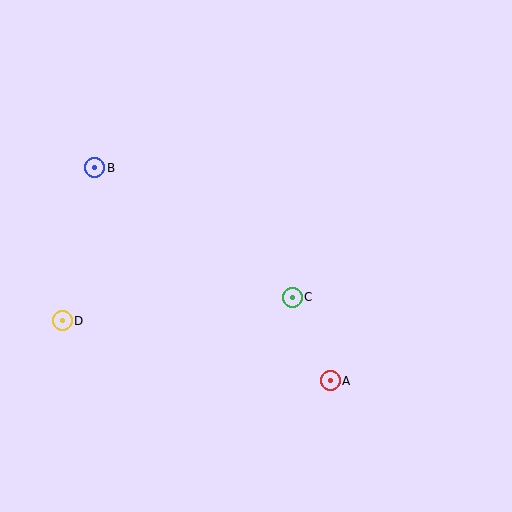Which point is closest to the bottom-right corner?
Point A is closest to the bottom-right corner.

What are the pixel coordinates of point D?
Point D is at (62, 321).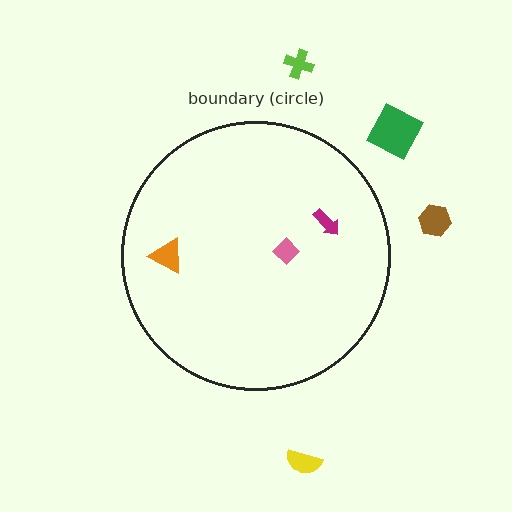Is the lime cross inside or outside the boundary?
Outside.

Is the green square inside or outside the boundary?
Outside.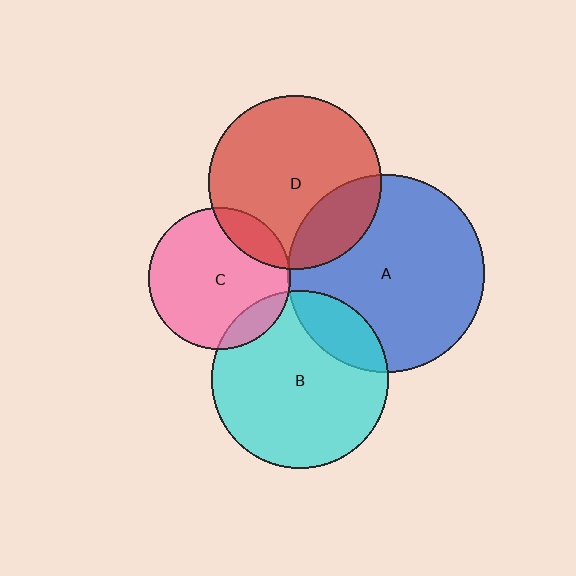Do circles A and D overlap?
Yes.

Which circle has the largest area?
Circle A (blue).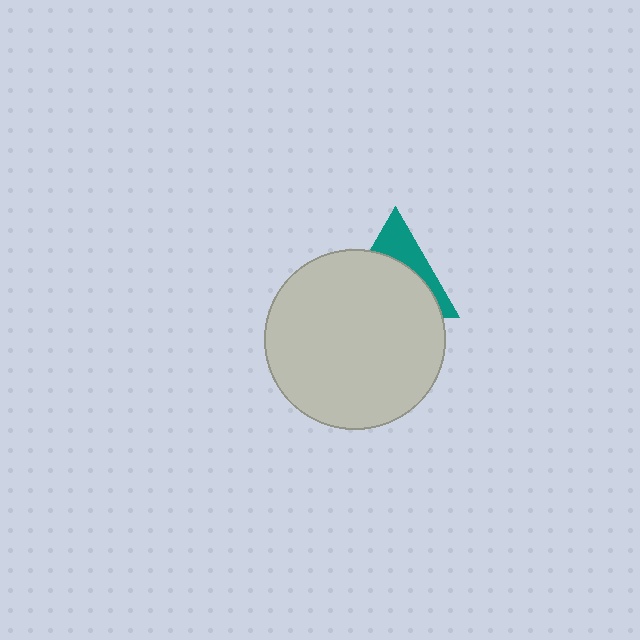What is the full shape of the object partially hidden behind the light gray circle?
The partially hidden object is a teal triangle.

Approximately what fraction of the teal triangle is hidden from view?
Roughly 66% of the teal triangle is hidden behind the light gray circle.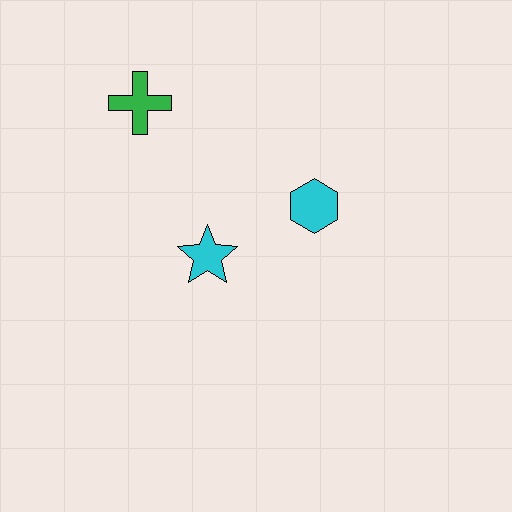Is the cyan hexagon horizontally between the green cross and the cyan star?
No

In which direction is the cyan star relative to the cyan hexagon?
The cyan star is to the left of the cyan hexagon.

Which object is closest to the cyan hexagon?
The cyan star is closest to the cyan hexagon.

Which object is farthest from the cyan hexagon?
The green cross is farthest from the cyan hexagon.